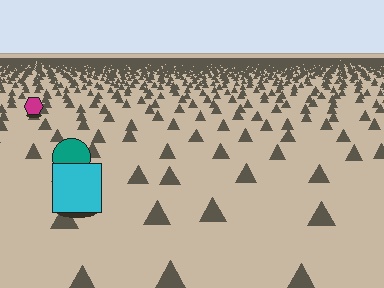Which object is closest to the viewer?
The cyan square is closest. The texture marks near it are larger and more spread out.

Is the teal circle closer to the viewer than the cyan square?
No. The cyan square is closer — you can tell from the texture gradient: the ground texture is coarser near it.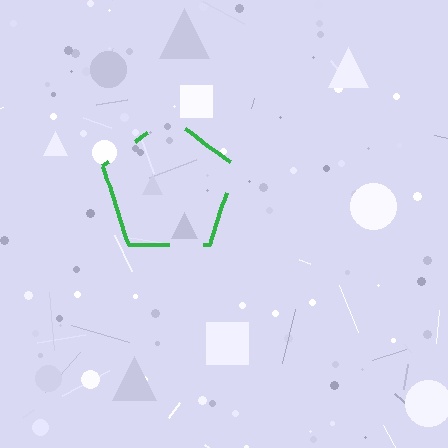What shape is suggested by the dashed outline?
The dashed outline suggests a pentagon.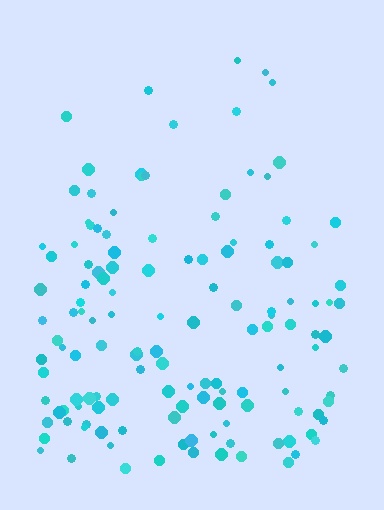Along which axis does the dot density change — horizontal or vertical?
Vertical.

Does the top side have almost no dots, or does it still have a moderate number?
Still a moderate number, just noticeably fewer than the bottom.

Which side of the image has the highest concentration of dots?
The bottom.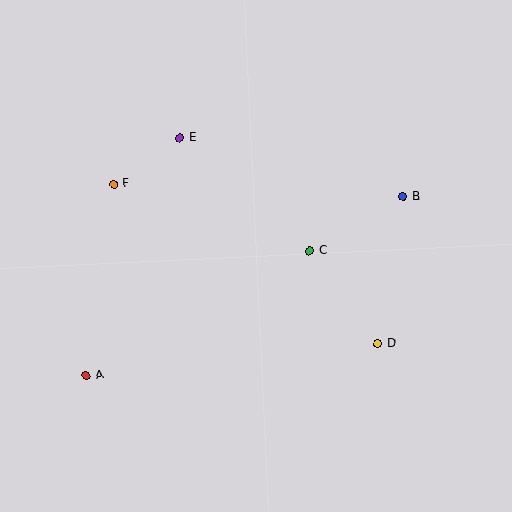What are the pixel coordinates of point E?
Point E is at (180, 138).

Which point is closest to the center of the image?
Point C at (310, 250) is closest to the center.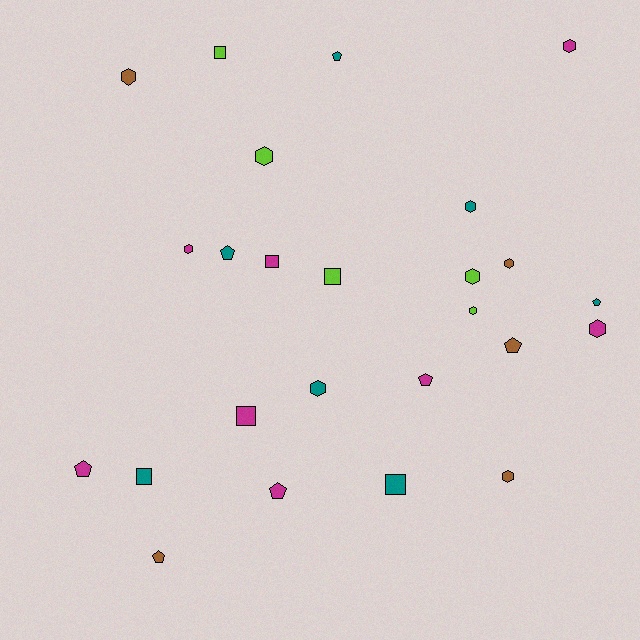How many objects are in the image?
There are 25 objects.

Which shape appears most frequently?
Hexagon, with 11 objects.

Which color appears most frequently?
Magenta, with 8 objects.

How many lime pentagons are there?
There are no lime pentagons.